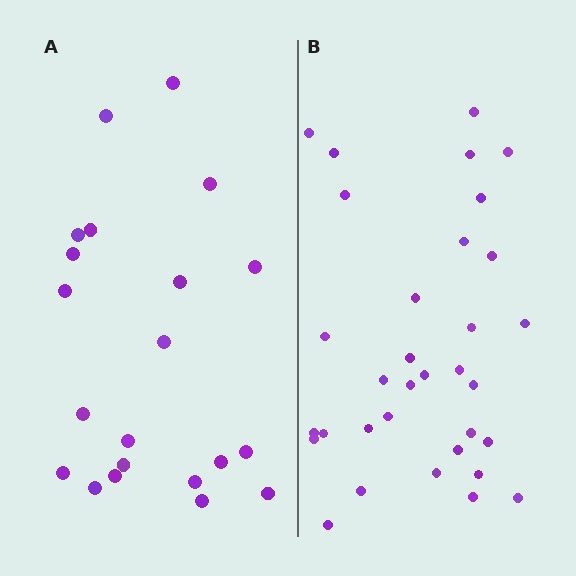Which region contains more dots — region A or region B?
Region B (the right region) has more dots.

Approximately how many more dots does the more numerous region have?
Region B has roughly 12 or so more dots than region A.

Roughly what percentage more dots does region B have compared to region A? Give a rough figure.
About 55% more.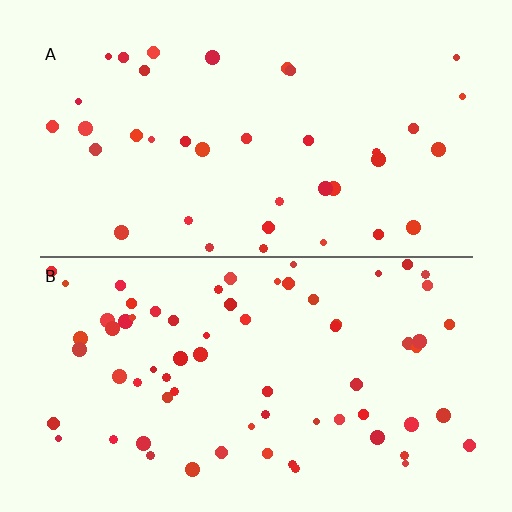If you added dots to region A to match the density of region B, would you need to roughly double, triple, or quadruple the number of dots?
Approximately double.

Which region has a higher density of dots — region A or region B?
B (the bottom).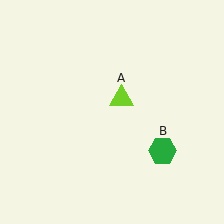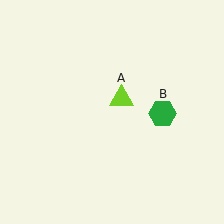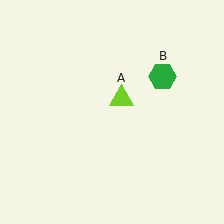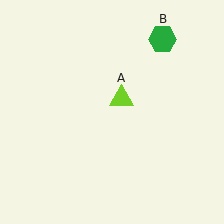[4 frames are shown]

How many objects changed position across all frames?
1 object changed position: green hexagon (object B).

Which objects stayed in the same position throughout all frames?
Lime triangle (object A) remained stationary.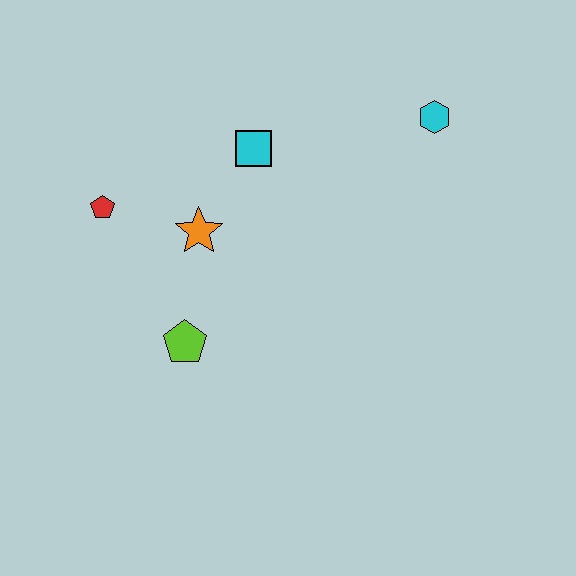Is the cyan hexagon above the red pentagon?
Yes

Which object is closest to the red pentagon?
The orange star is closest to the red pentagon.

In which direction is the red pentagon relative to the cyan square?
The red pentagon is to the left of the cyan square.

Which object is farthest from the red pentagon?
The cyan hexagon is farthest from the red pentagon.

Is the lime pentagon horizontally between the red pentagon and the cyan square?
Yes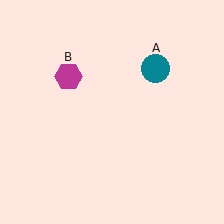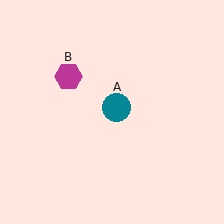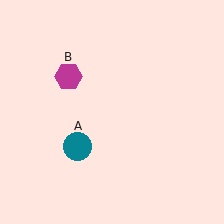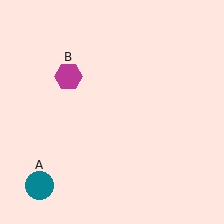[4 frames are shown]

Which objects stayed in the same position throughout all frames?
Magenta hexagon (object B) remained stationary.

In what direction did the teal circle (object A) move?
The teal circle (object A) moved down and to the left.